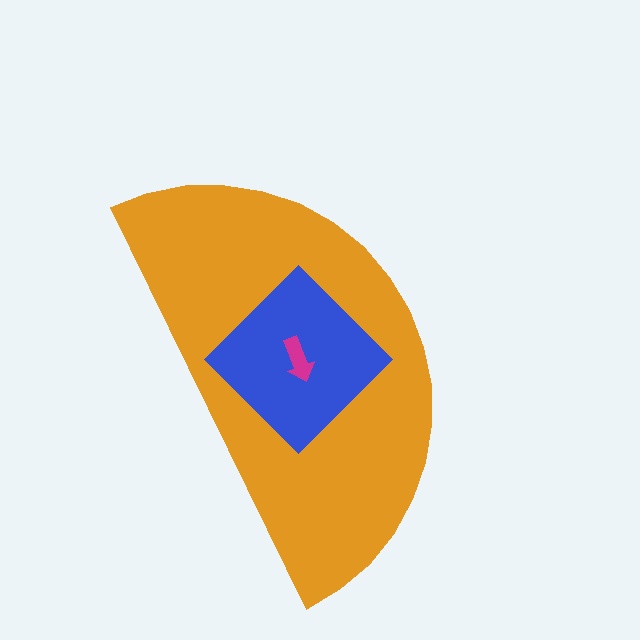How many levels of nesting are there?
3.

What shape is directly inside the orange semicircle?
The blue diamond.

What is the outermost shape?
The orange semicircle.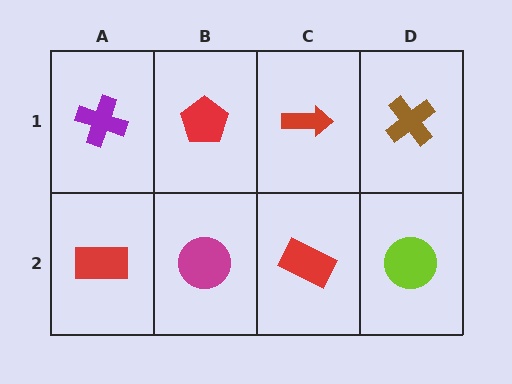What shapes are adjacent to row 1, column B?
A magenta circle (row 2, column B), a purple cross (row 1, column A), a red arrow (row 1, column C).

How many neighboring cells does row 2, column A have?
2.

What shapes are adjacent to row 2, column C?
A red arrow (row 1, column C), a magenta circle (row 2, column B), a lime circle (row 2, column D).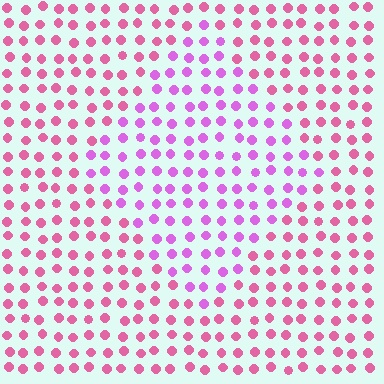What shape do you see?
I see a diamond.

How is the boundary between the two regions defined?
The boundary is defined purely by a slight shift in hue (about 34 degrees). Spacing, size, and orientation are identical on both sides.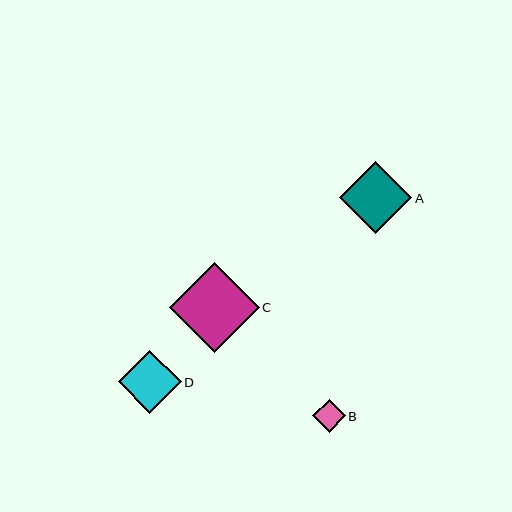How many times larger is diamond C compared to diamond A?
Diamond C is approximately 1.3 times the size of diamond A.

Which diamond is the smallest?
Diamond B is the smallest with a size of approximately 33 pixels.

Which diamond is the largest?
Diamond C is the largest with a size of approximately 90 pixels.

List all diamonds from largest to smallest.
From largest to smallest: C, A, D, B.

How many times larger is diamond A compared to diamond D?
Diamond A is approximately 1.1 times the size of diamond D.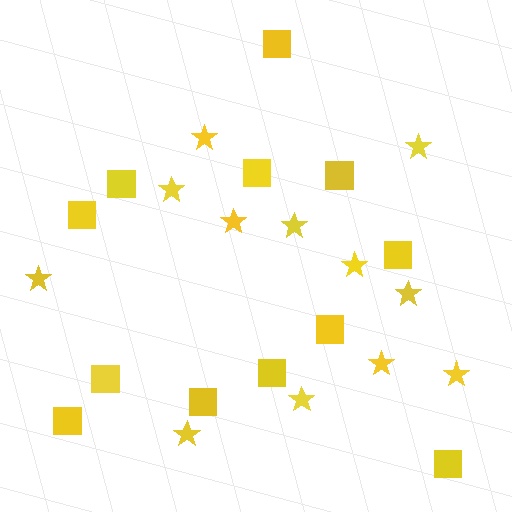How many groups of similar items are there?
There are 2 groups: one group of stars (12) and one group of squares (12).